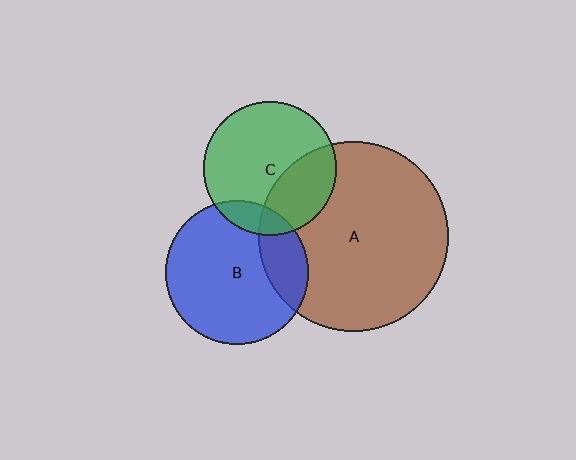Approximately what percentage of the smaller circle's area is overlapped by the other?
Approximately 30%.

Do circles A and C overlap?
Yes.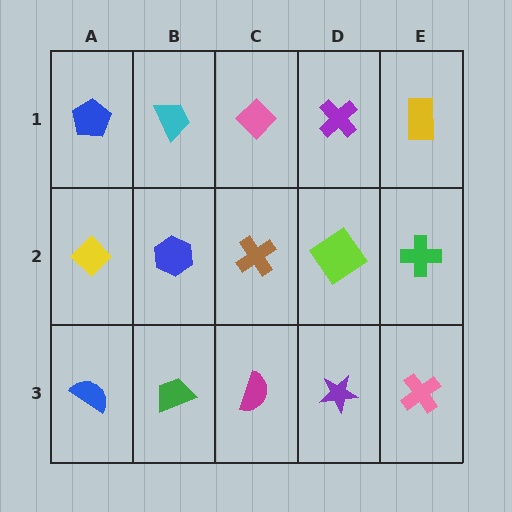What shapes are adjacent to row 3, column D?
A lime diamond (row 2, column D), a magenta semicircle (row 3, column C), a pink cross (row 3, column E).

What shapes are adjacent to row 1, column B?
A blue hexagon (row 2, column B), a blue pentagon (row 1, column A), a pink diamond (row 1, column C).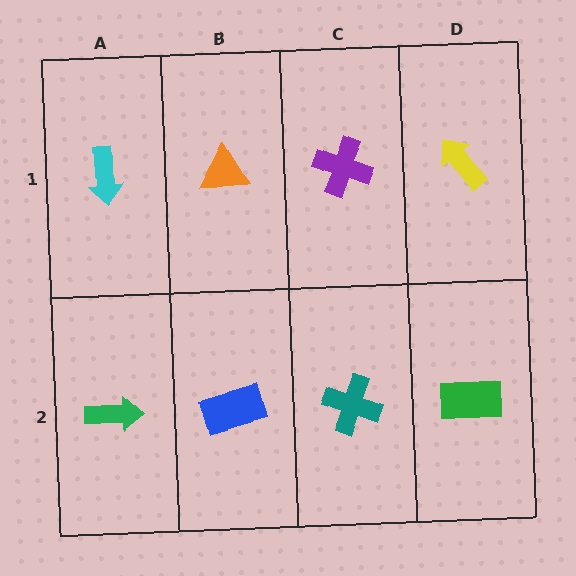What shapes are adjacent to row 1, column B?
A blue rectangle (row 2, column B), a cyan arrow (row 1, column A), a purple cross (row 1, column C).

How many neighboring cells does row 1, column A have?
2.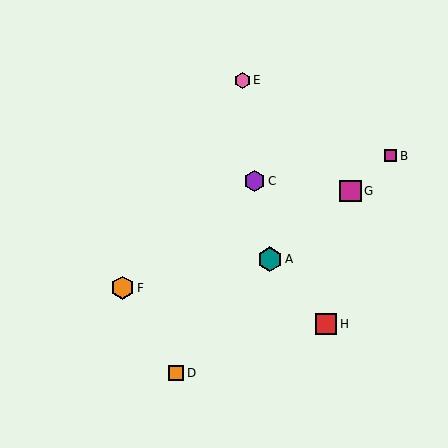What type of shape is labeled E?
Shape E is a pink hexagon.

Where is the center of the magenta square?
The center of the magenta square is at (390, 156).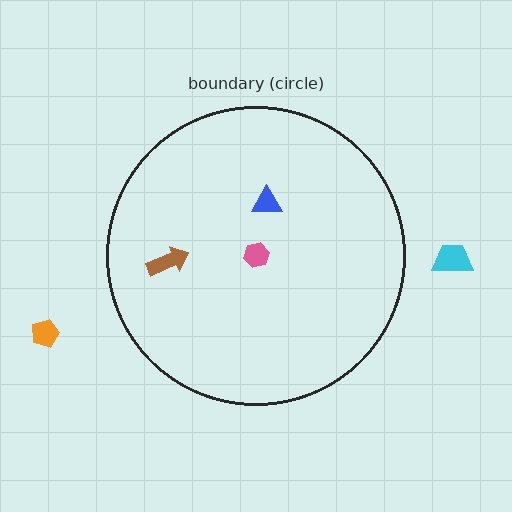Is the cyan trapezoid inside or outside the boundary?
Outside.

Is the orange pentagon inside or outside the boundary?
Outside.